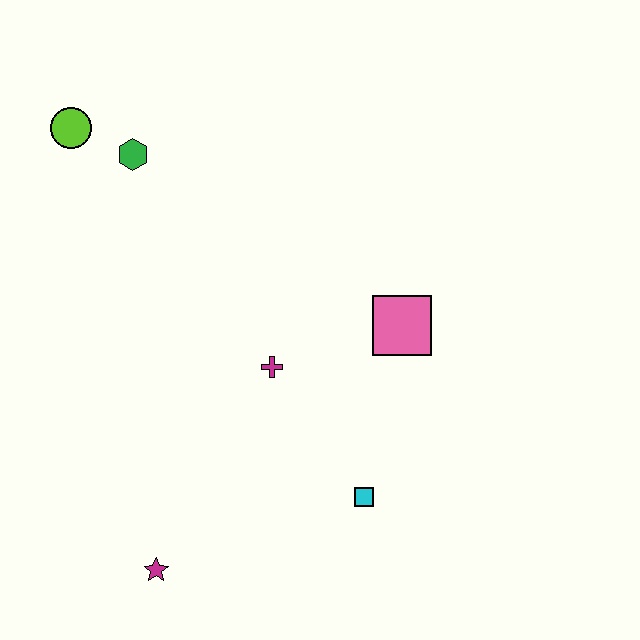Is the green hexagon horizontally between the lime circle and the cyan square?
Yes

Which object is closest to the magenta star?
The cyan square is closest to the magenta star.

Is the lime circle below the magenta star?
No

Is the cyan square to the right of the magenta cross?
Yes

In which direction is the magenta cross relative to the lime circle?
The magenta cross is below the lime circle.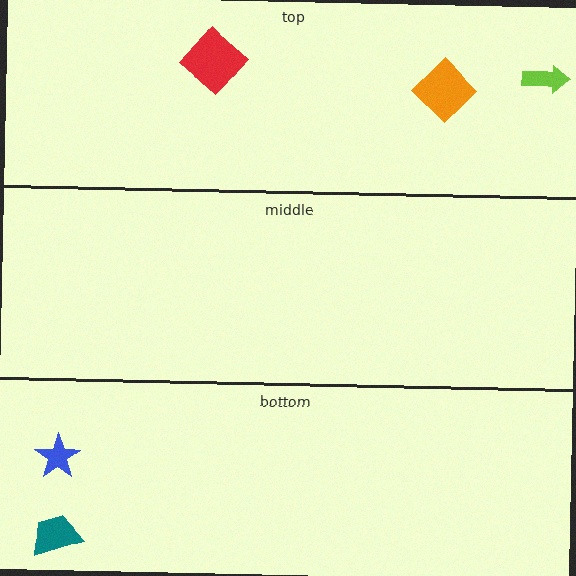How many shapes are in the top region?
3.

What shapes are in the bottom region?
The teal trapezoid, the blue star.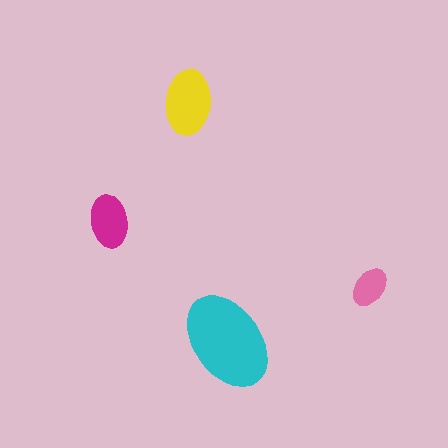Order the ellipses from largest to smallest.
the cyan one, the yellow one, the magenta one, the pink one.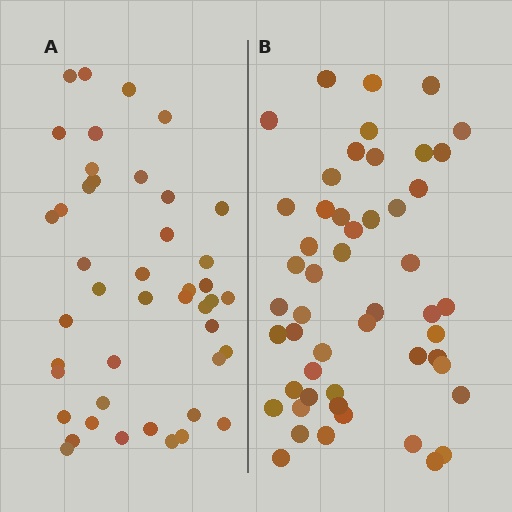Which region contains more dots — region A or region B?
Region B (the right region) has more dots.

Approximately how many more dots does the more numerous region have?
Region B has roughly 8 or so more dots than region A.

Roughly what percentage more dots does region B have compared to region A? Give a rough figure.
About 15% more.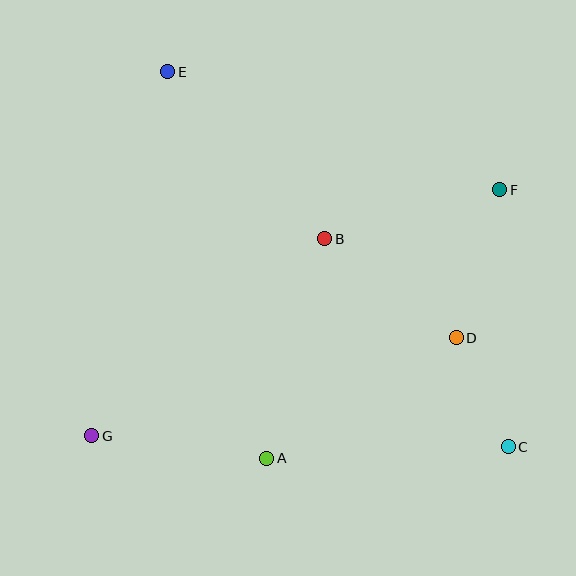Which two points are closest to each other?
Points C and D are closest to each other.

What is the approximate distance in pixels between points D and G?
The distance between D and G is approximately 378 pixels.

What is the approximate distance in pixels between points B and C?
The distance between B and C is approximately 277 pixels.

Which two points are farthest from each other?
Points C and E are farthest from each other.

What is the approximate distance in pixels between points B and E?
The distance between B and E is approximately 229 pixels.